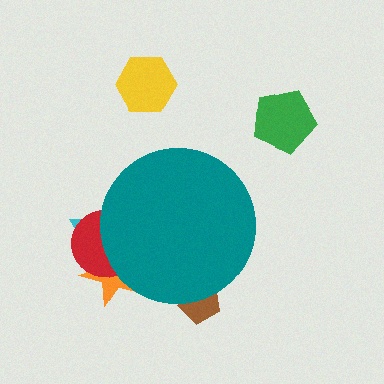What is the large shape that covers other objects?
A teal circle.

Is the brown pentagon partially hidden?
Yes, the brown pentagon is partially hidden behind the teal circle.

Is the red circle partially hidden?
Yes, the red circle is partially hidden behind the teal circle.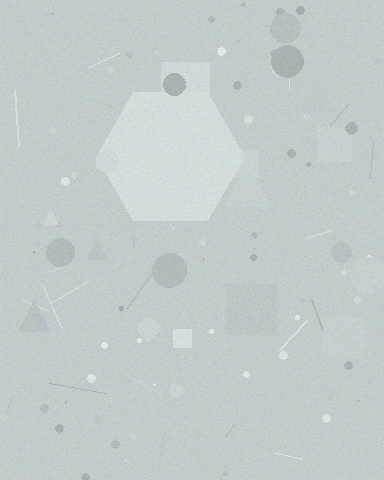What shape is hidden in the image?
A hexagon is hidden in the image.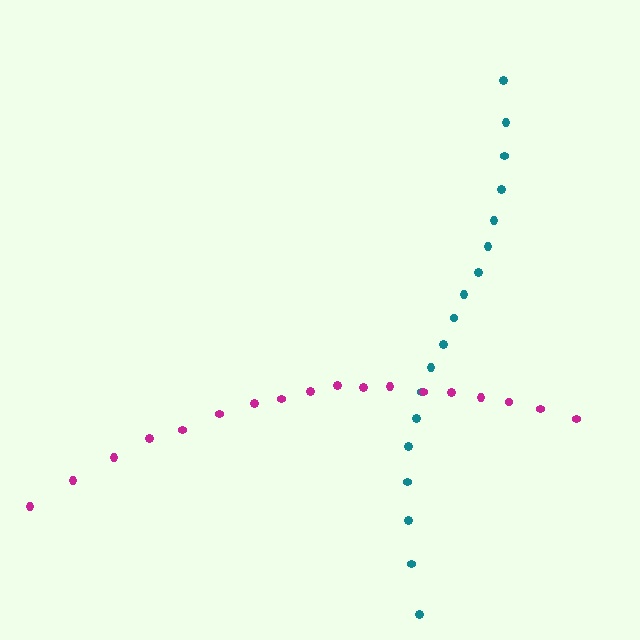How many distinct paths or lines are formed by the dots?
There are 2 distinct paths.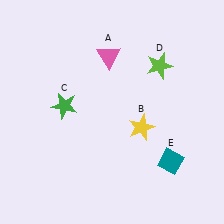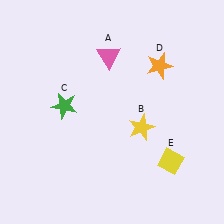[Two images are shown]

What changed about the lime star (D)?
In Image 1, D is lime. In Image 2, it changed to orange.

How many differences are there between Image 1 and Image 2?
There are 2 differences between the two images.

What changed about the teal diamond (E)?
In Image 1, E is teal. In Image 2, it changed to yellow.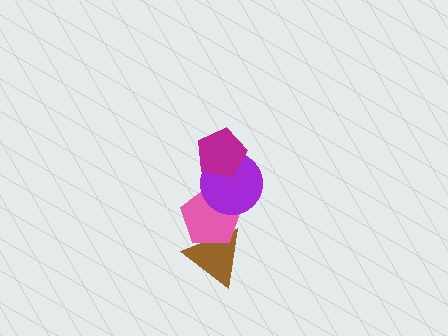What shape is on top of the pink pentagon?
The purple circle is on top of the pink pentagon.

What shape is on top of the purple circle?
The magenta pentagon is on top of the purple circle.